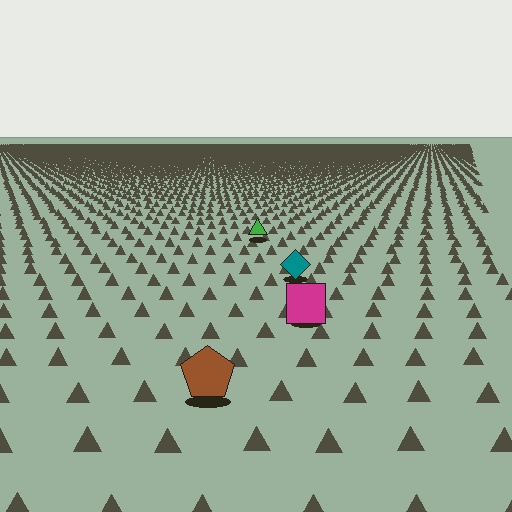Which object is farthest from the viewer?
The green triangle is farthest from the viewer. It appears smaller and the ground texture around it is denser.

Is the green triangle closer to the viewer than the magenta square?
No. The magenta square is closer — you can tell from the texture gradient: the ground texture is coarser near it.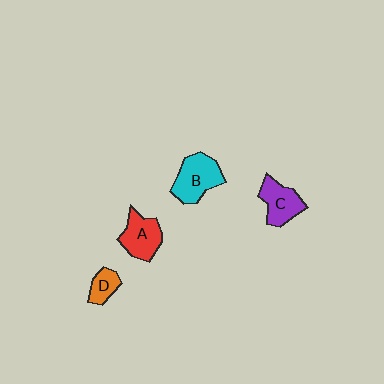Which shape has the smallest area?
Shape D (orange).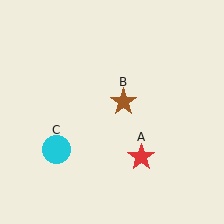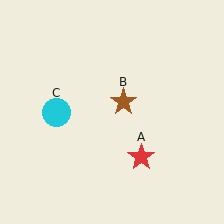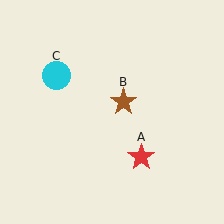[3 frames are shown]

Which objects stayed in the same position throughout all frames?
Red star (object A) and brown star (object B) remained stationary.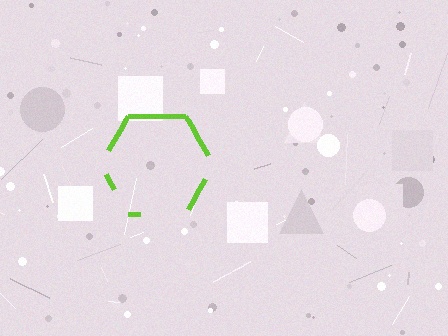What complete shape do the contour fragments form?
The contour fragments form a hexagon.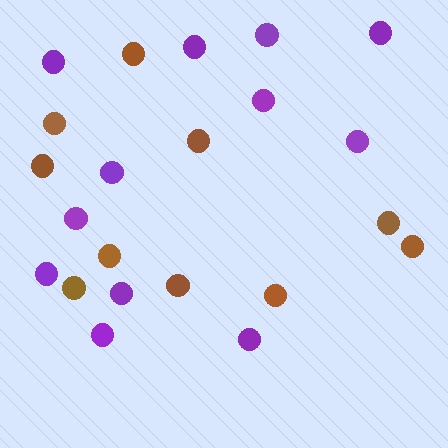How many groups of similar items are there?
There are 2 groups: one group of brown circles (10) and one group of purple circles (12).